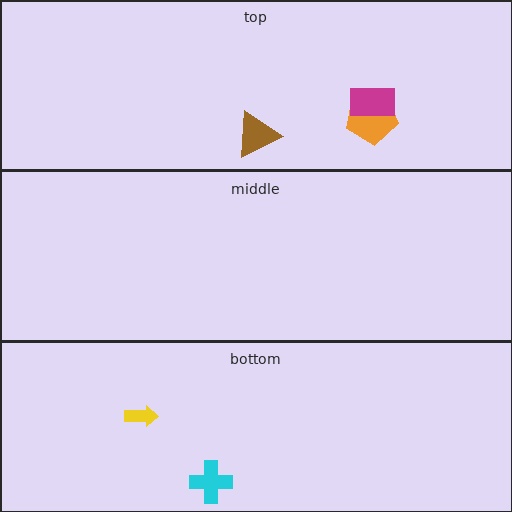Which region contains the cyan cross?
The bottom region.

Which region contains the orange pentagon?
The top region.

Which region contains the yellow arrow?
The bottom region.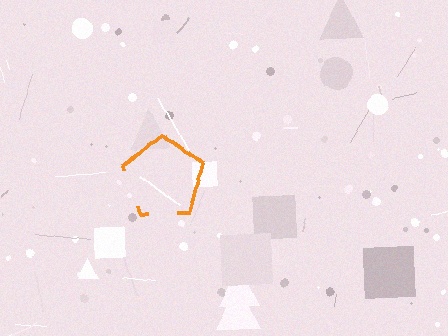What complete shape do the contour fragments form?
The contour fragments form a pentagon.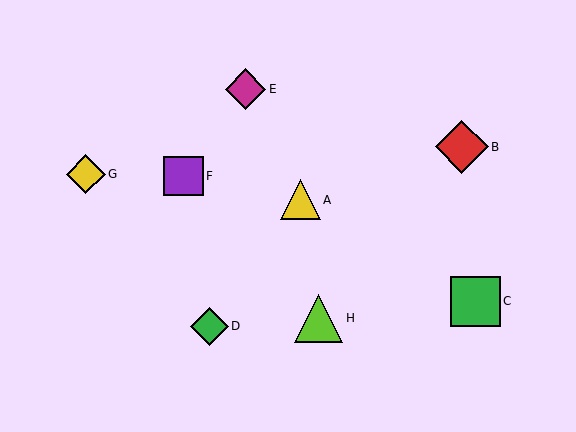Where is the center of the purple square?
The center of the purple square is at (183, 176).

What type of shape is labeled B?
Shape B is a red diamond.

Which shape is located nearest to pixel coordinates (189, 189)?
The purple square (labeled F) at (183, 176) is nearest to that location.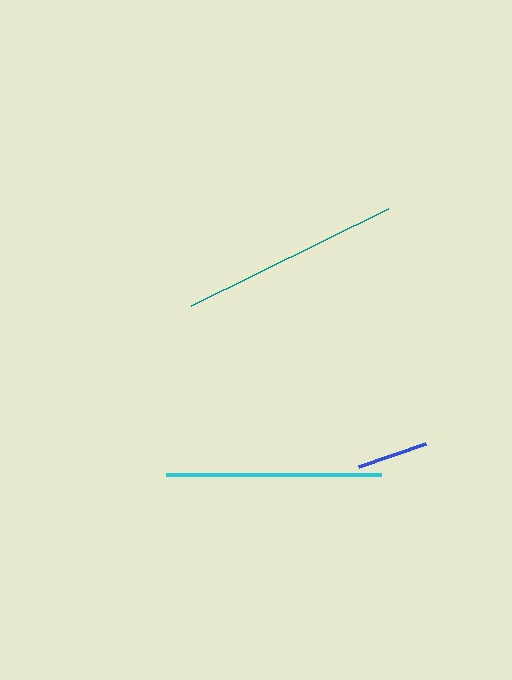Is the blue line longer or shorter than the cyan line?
The cyan line is longer than the blue line.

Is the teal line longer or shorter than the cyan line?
The teal line is longer than the cyan line.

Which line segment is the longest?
The teal line is the longest at approximately 219 pixels.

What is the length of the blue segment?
The blue segment is approximately 72 pixels long.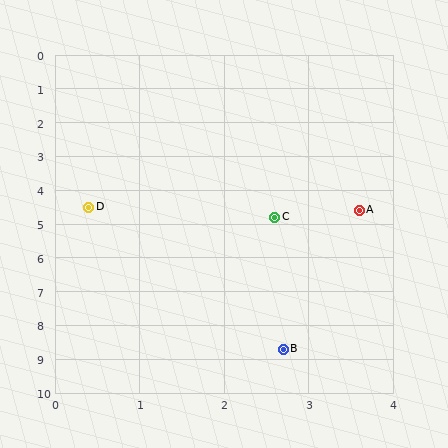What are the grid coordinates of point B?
Point B is at approximately (2.7, 8.7).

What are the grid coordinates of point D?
Point D is at approximately (0.4, 4.5).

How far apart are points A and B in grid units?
Points A and B are about 4.2 grid units apart.